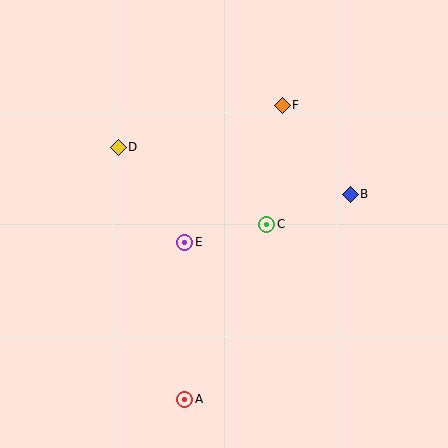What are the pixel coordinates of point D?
Point D is at (118, 147).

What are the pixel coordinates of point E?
Point E is at (185, 242).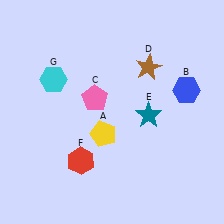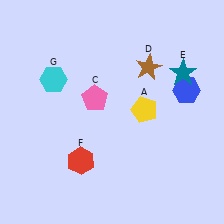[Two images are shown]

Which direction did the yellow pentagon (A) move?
The yellow pentagon (A) moved right.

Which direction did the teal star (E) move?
The teal star (E) moved up.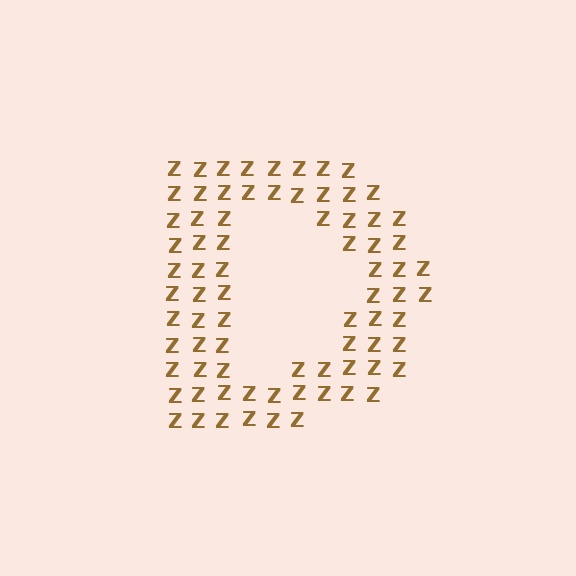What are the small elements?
The small elements are letter Z's.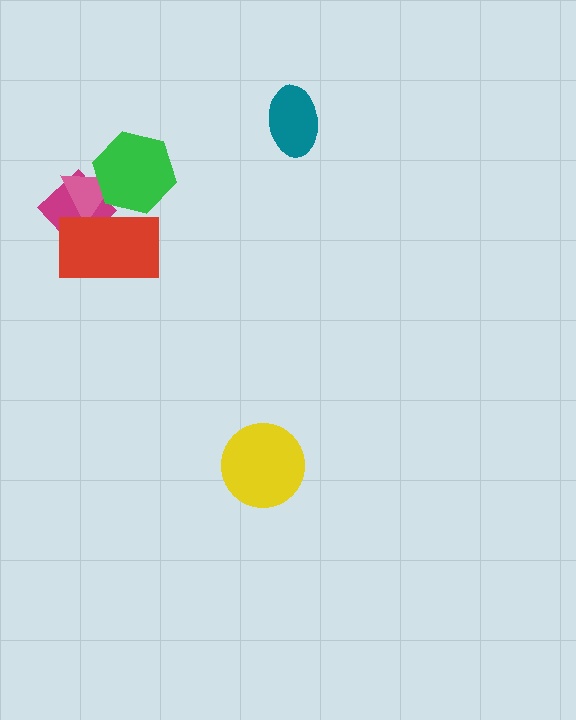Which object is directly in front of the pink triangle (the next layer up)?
The red rectangle is directly in front of the pink triangle.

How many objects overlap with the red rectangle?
3 objects overlap with the red rectangle.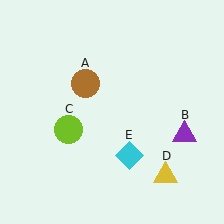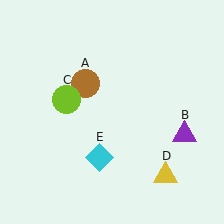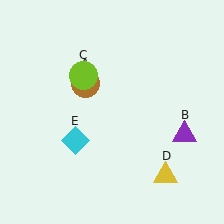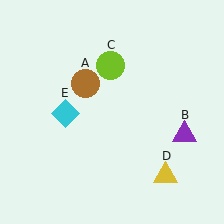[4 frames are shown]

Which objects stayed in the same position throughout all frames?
Brown circle (object A) and purple triangle (object B) and yellow triangle (object D) remained stationary.